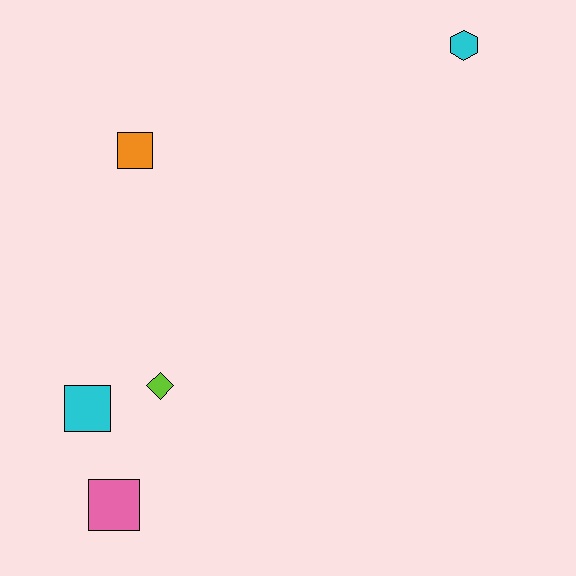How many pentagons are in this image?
There are no pentagons.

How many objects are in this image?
There are 5 objects.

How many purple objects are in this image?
There are no purple objects.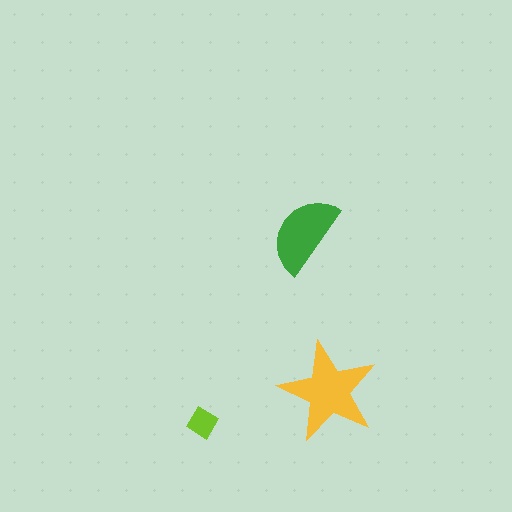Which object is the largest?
The yellow star.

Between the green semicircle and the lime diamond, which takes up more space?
The green semicircle.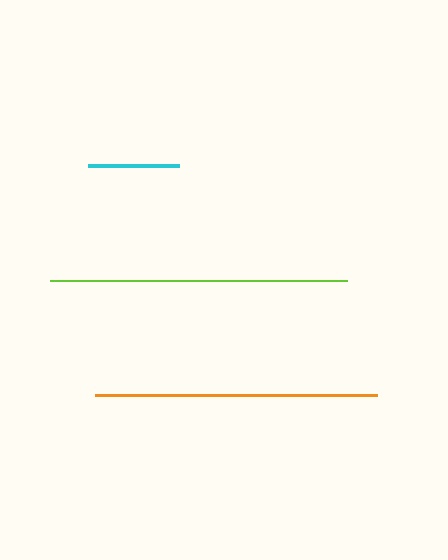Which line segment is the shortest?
The cyan line is the shortest at approximately 91 pixels.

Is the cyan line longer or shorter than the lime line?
The lime line is longer than the cyan line.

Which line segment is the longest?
The lime line is the longest at approximately 297 pixels.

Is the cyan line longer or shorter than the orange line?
The orange line is longer than the cyan line.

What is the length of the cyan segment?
The cyan segment is approximately 91 pixels long.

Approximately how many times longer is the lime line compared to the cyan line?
The lime line is approximately 3.3 times the length of the cyan line.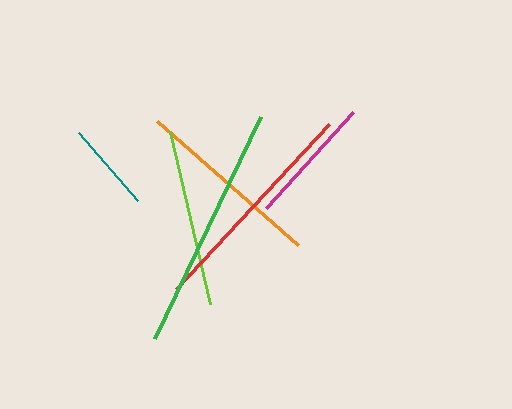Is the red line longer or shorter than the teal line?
The red line is longer than the teal line.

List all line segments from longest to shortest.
From longest to shortest: green, red, orange, lime, magenta, teal.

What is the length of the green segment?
The green segment is approximately 246 pixels long.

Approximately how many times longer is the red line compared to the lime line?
The red line is approximately 1.3 times the length of the lime line.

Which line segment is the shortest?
The teal line is the shortest at approximately 90 pixels.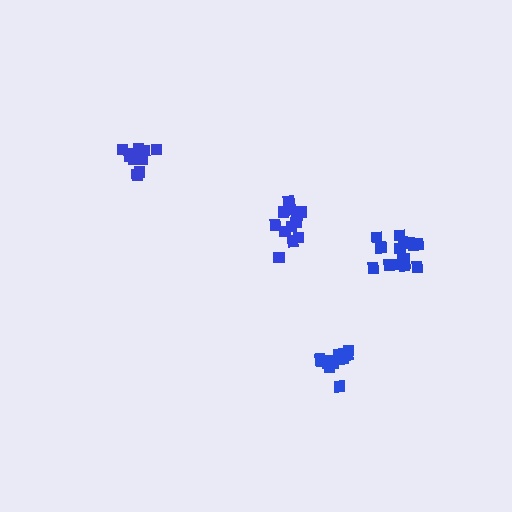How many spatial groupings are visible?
There are 4 spatial groupings.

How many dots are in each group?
Group 1: 12 dots, Group 2: 11 dots, Group 3: 16 dots, Group 4: 15 dots (54 total).